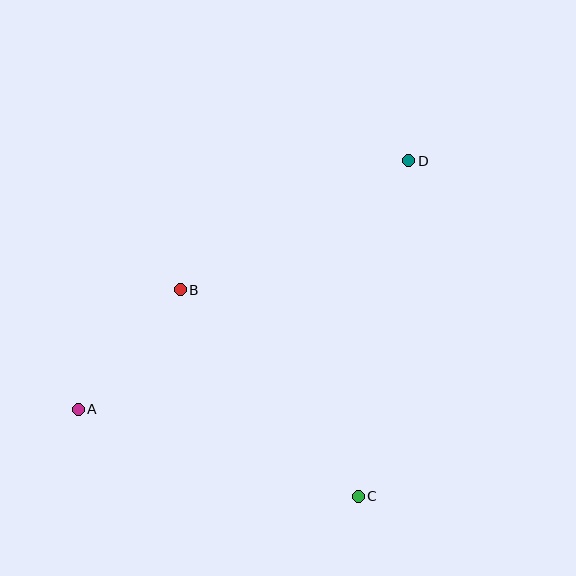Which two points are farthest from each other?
Points A and D are farthest from each other.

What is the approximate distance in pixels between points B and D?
The distance between B and D is approximately 262 pixels.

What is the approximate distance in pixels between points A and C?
The distance between A and C is approximately 293 pixels.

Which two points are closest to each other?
Points A and B are closest to each other.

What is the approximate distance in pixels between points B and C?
The distance between B and C is approximately 272 pixels.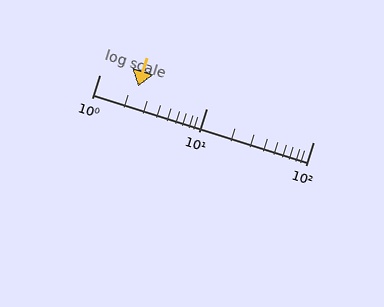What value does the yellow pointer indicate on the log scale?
The pointer indicates approximately 2.3.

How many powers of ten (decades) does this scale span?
The scale spans 2 decades, from 1 to 100.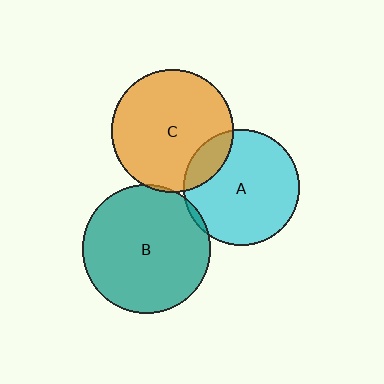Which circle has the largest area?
Circle B (teal).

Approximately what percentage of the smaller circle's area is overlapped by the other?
Approximately 15%.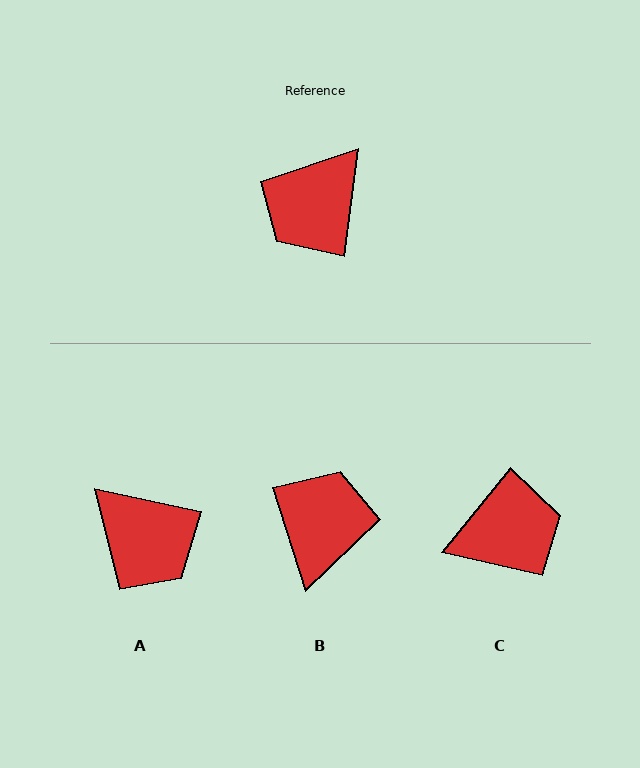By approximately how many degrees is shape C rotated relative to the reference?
Approximately 148 degrees counter-clockwise.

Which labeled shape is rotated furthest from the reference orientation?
B, about 155 degrees away.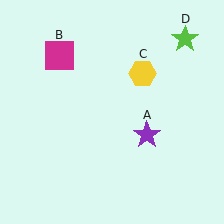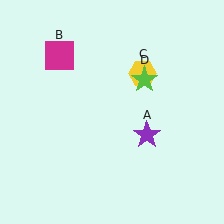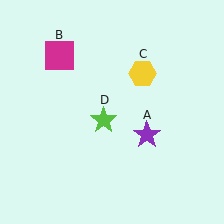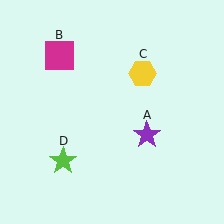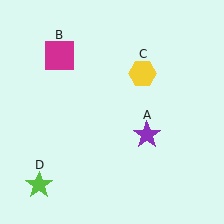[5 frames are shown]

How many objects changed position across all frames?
1 object changed position: lime star (object D).